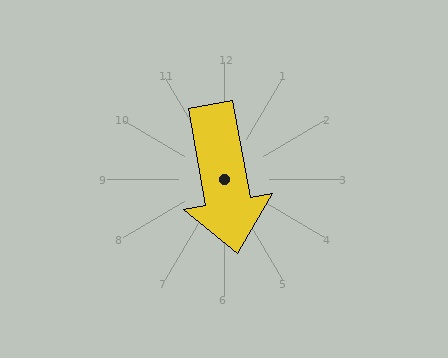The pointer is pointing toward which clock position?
Roughly 6 o'clock.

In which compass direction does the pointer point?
South.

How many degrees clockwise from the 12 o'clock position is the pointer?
Approximately 170 degrees.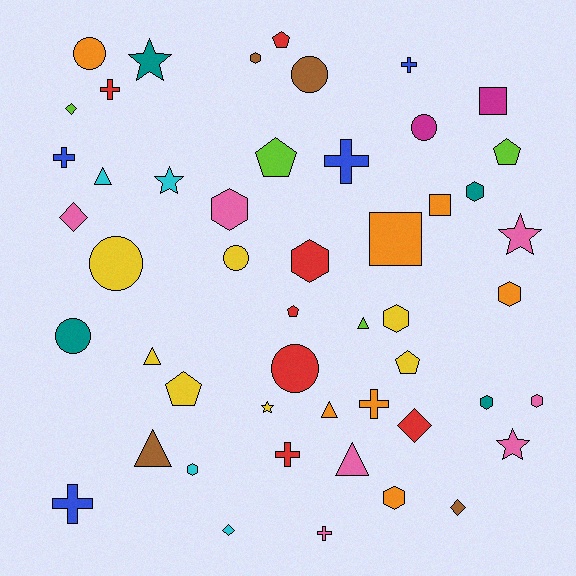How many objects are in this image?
There are 50 objects.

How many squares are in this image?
There are 3 squares.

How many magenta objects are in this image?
There are 2 magenta objects.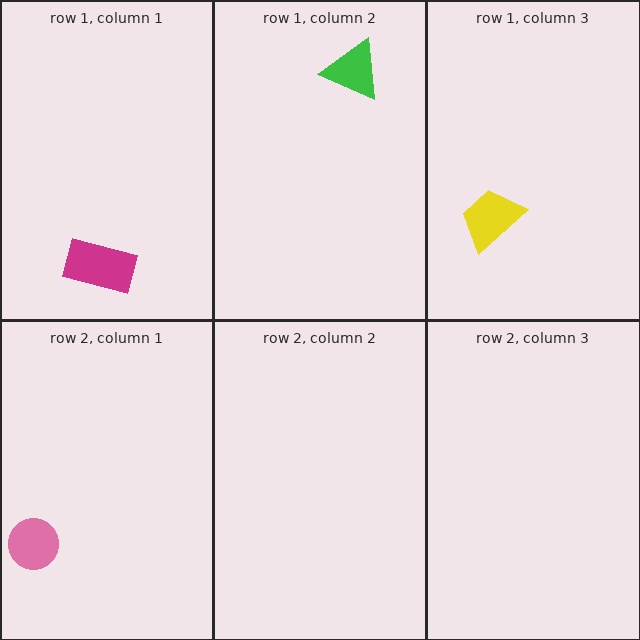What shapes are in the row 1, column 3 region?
The yellow trapezoid.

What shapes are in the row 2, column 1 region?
The pink circle.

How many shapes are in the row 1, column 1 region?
1.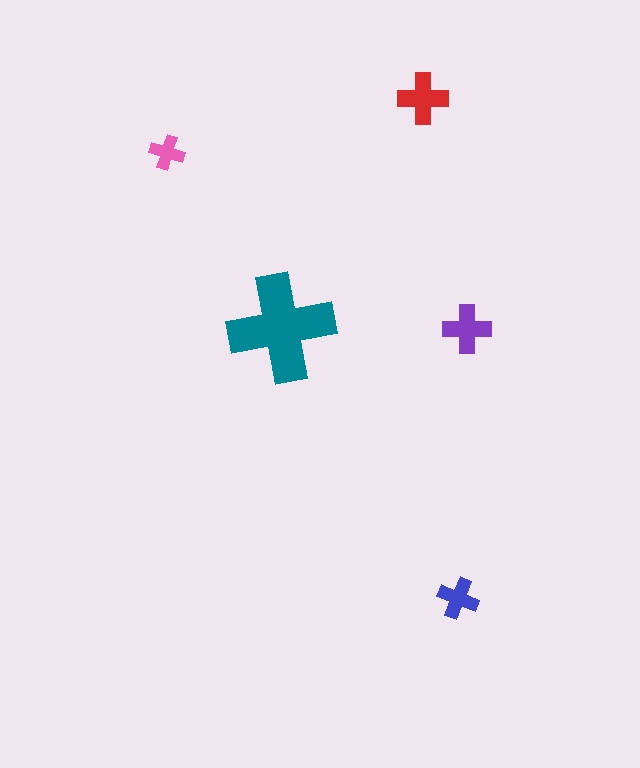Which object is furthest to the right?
The purple cross is rightmost.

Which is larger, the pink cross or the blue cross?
The blue one.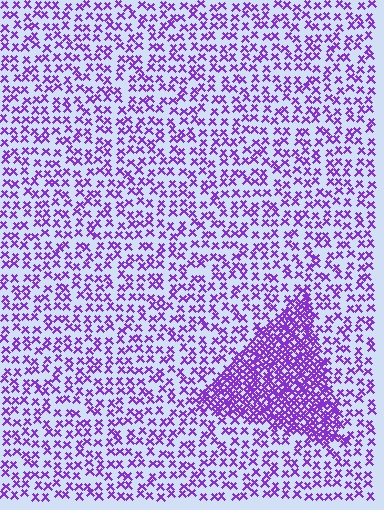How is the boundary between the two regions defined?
The boundary is defined by a change in element density (approximately 2.7x ratio). All elements are the same color, size, and shape.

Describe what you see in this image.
The image contains small purple elements arranged at two different densities. A triangle-shaped region is visible where the elements are more densely packed than the surrounding area.